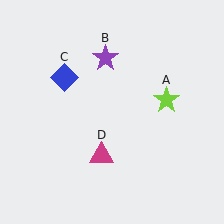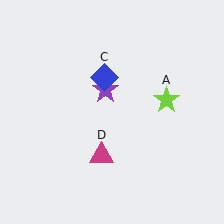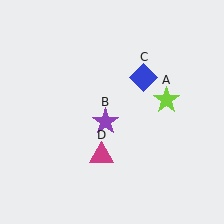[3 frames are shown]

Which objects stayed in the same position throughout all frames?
Lime star (object A) and magenta triangle (object D) remained stationary.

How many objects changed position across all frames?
2 objects changed position: purple star (object B), blue diamond (object C).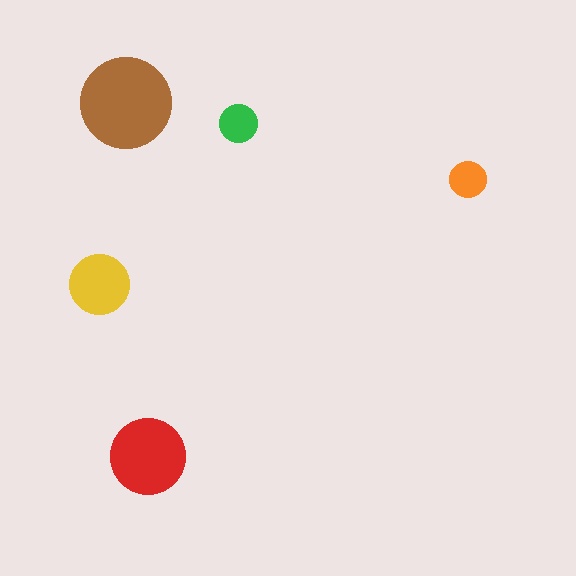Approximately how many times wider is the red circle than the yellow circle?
About 1.5 times wider.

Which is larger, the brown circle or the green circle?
The brown one.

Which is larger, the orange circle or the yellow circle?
The yellow one.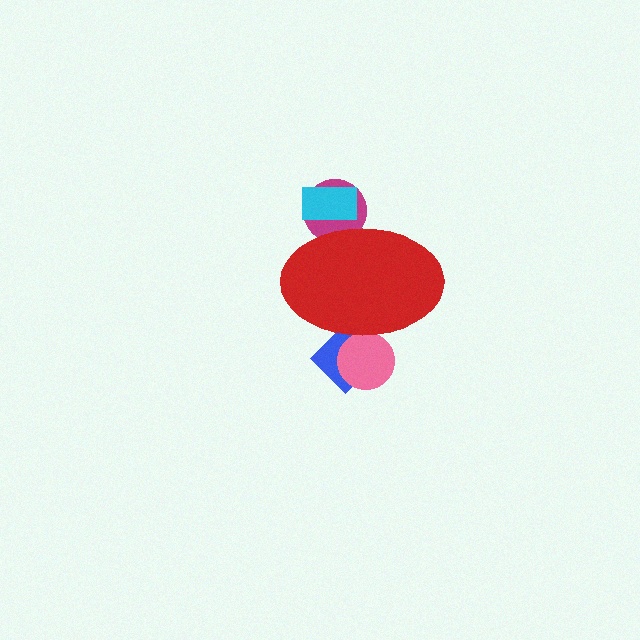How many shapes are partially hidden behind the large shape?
4 shapes are partially hidden.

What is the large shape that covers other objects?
A red ellipse.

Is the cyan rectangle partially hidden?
Yes, the cyan rectangle is partially hidden behind the red ellipse.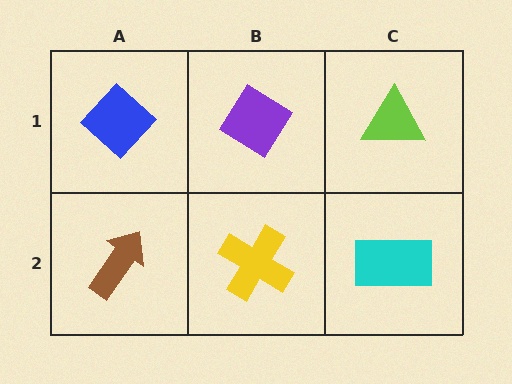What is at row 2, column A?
A brown arrow.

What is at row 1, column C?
A lime triangle.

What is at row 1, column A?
A blue diamond.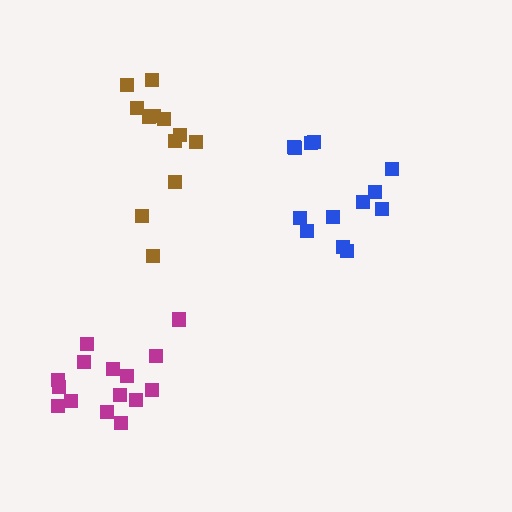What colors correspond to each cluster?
The clusters are colored: blue, magenta, brown.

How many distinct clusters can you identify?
There are 3 distinct clusters.